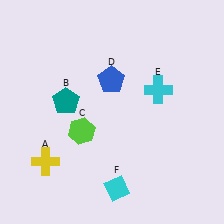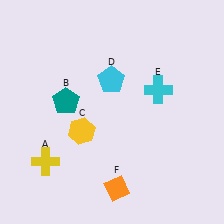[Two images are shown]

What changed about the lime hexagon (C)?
In Image 1, C is lime. In Image 2, it changed to yellow.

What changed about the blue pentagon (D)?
In Image 1, D is blue. In Image 2, it changed to cyan.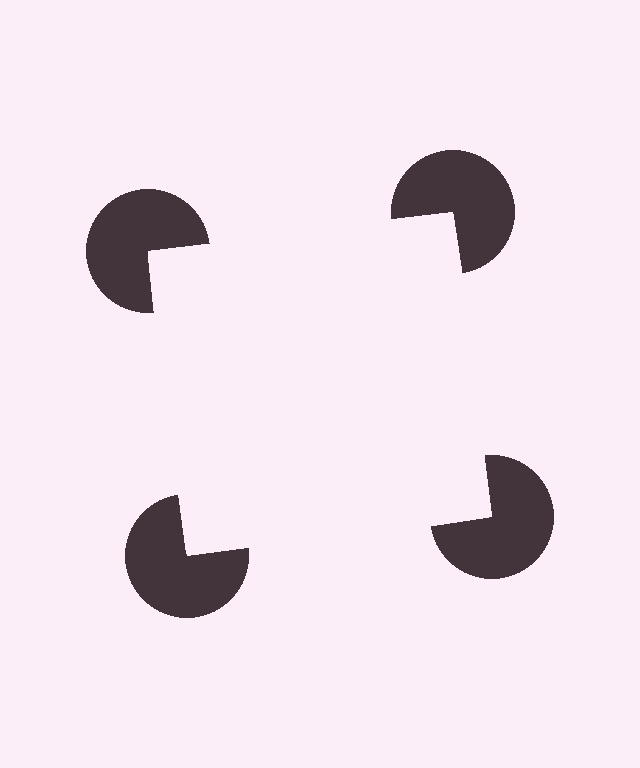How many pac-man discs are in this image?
There are 4 — one at each vertex of the illusory square.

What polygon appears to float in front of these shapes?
An illusory square — its edges are inferred from the aligned wedge cuts in the pac-man discs, not physically drawn.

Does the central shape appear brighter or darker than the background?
It typically appears slightly brighter than the background, even though no actual brightness change is drawn.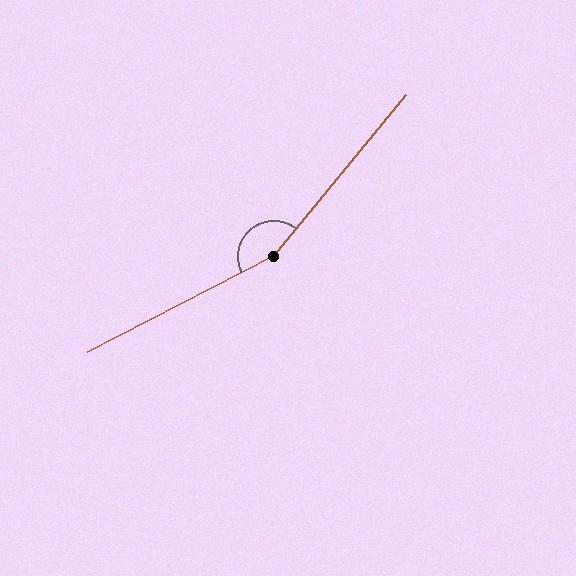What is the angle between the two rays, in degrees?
Approximately 157 degrees.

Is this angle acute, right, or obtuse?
It is obtuse.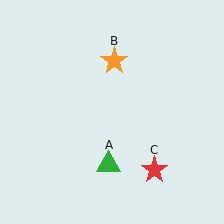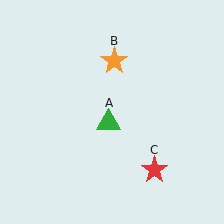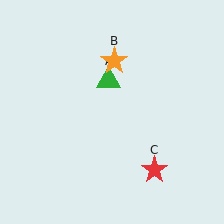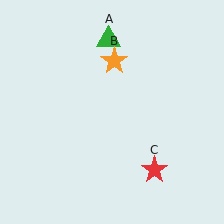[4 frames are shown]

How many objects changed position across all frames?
1 object changed position: green triangle (object A).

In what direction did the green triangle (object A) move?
The green triangle (object A) moved up.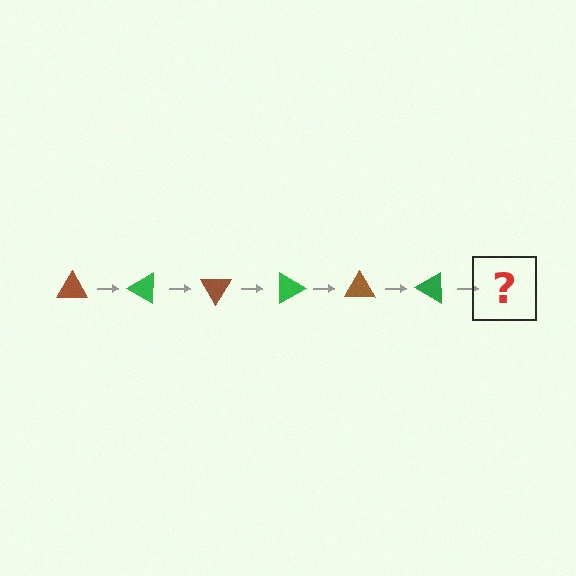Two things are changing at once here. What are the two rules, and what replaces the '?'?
The two rules are that it rotates 30 degrees each step and the color cycles through brown and green. The '?' should be a brown triangle, rotated 180 degrees from the start.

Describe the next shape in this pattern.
It should be a brown triangle, rotated 180 degrees from the start.